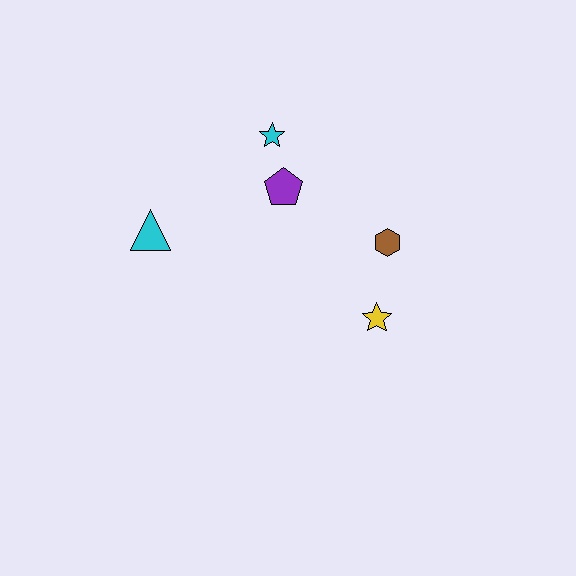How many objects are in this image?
There are 5 objects.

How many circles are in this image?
There are no circles.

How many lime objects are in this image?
There are no lime objects.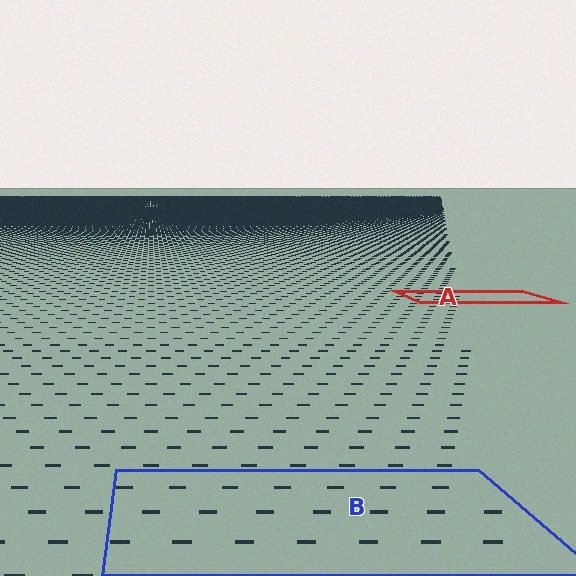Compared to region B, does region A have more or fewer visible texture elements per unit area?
Region A has more texture elements per unit area — they are packed more densely because it is farther away.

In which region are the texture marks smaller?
The texture marks are smaller in region A, because it is farther away.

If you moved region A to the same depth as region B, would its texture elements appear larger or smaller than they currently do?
They would appear larger. At a closer depth, the same texture elements are projected at a bigger on-screen size.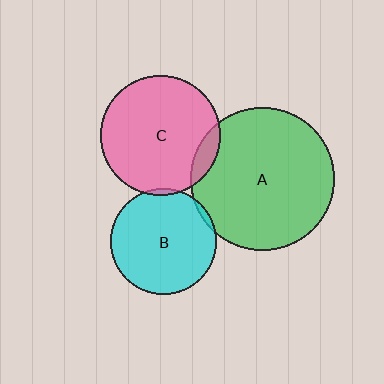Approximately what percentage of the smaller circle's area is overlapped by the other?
Approximately 10%.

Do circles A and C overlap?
Yes.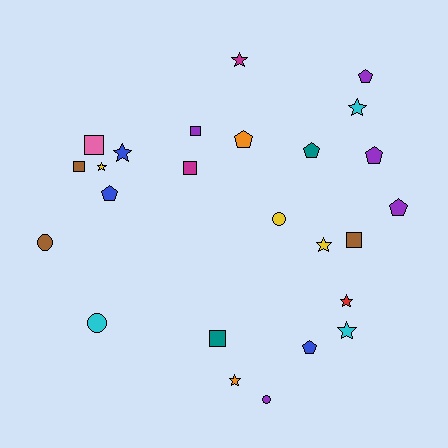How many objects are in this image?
There are 25 objects.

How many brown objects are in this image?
There are 3 brown objects.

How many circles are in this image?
There are 4 circles.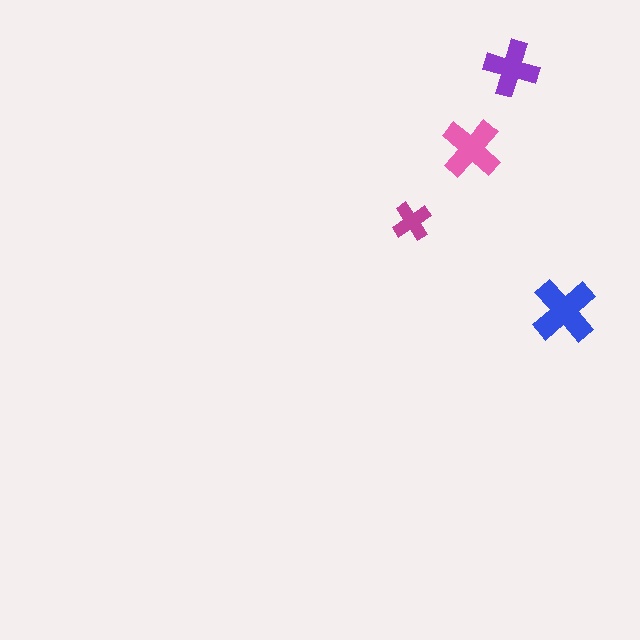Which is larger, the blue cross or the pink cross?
The blue one.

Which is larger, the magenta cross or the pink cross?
The pink one.